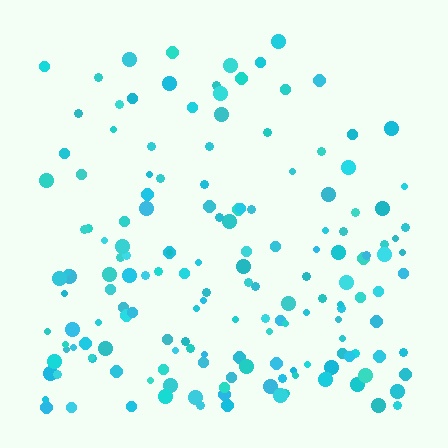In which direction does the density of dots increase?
From top to bottom, with the bottom side densest.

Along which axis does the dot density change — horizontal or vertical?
Vertical.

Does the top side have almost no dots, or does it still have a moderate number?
Still a moderate number, just noticeably fewer than the bottom.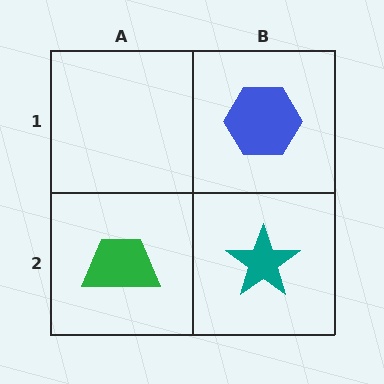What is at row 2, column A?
A green trapezoid.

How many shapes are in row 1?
1 shape.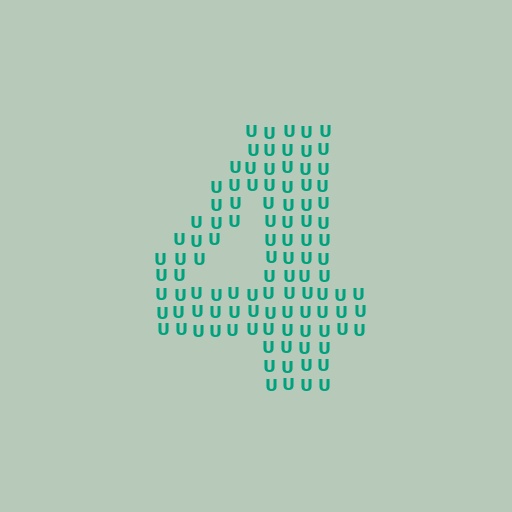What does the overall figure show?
The overall figure shows the digit 4.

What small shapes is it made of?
It is made of small letter U's.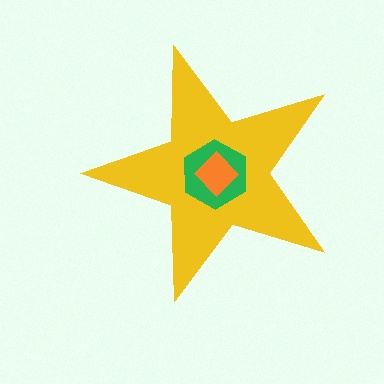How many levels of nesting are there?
3.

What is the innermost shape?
The orange diamond.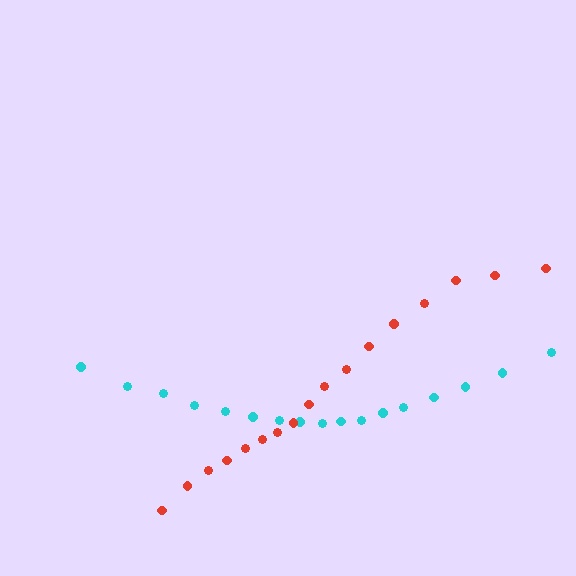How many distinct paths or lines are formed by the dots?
There are 2 distinct paths.